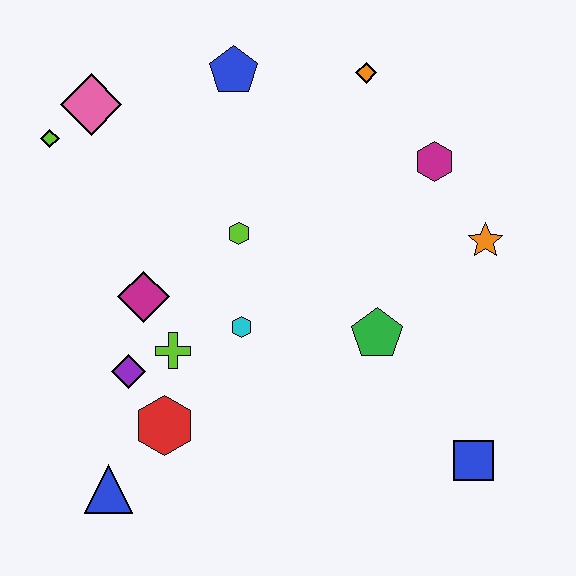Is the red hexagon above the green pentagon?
No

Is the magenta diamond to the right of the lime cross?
No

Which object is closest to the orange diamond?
The magenta hexagon is closest to the orange diamond.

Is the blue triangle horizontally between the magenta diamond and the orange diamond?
No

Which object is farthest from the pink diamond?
The blue square is farthest from the pink diamond.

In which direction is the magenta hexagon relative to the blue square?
The magenta hexagon is above the blue square.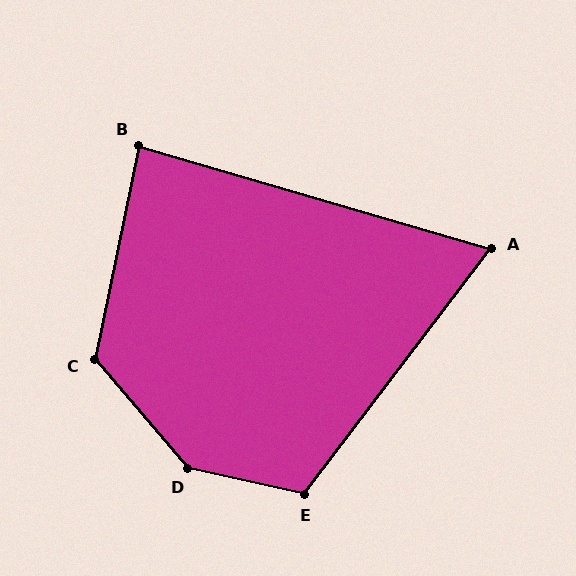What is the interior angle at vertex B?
Approximately 85 degrees (approximately right).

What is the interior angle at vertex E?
Approximately 115 degrees (obtuse).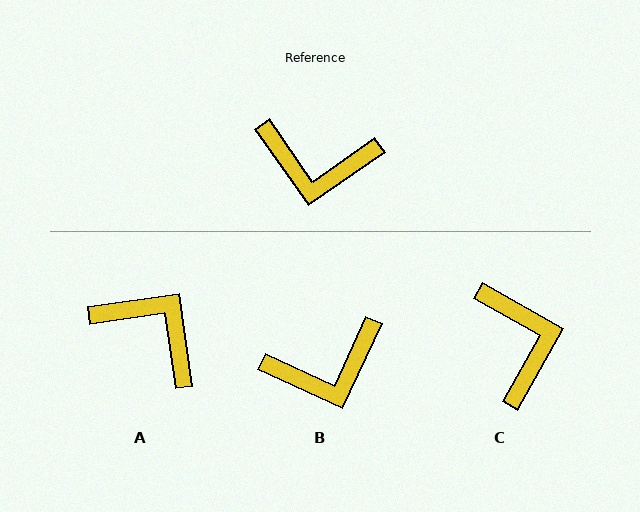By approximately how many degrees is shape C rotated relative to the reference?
Approximately 116 degrees counter-clockwise.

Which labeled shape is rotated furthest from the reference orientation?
A, about 153 degrees away.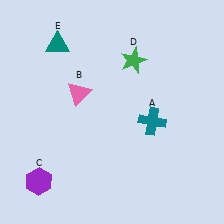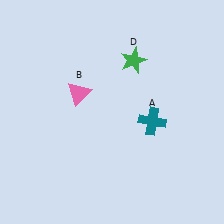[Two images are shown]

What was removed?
The teal triangle (E), the purple hexagon (C) were removed in Image 2.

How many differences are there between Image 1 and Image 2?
There are 2 differences between the two images.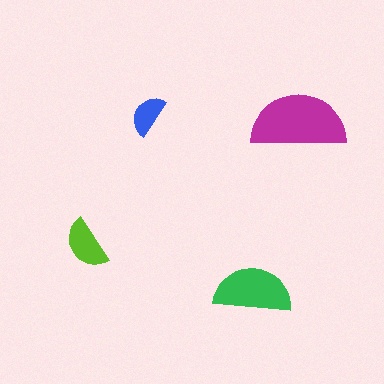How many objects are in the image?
There are 4 objects in the image.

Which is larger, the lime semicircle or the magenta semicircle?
The magenta one.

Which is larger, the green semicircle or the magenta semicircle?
The magenta one.